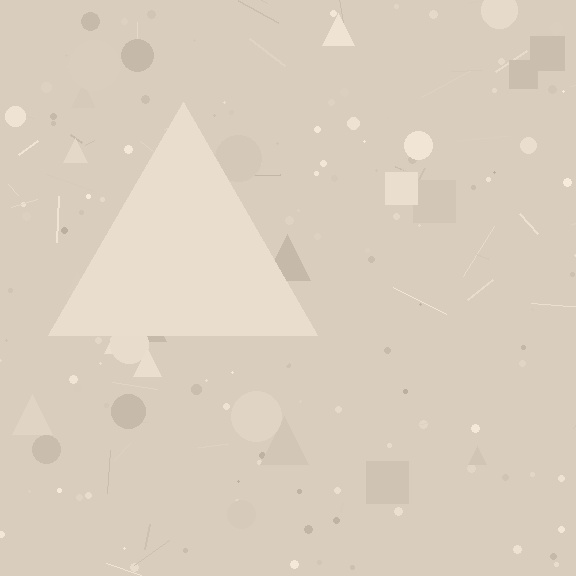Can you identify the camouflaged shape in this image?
The camouflaged shape is a triangle.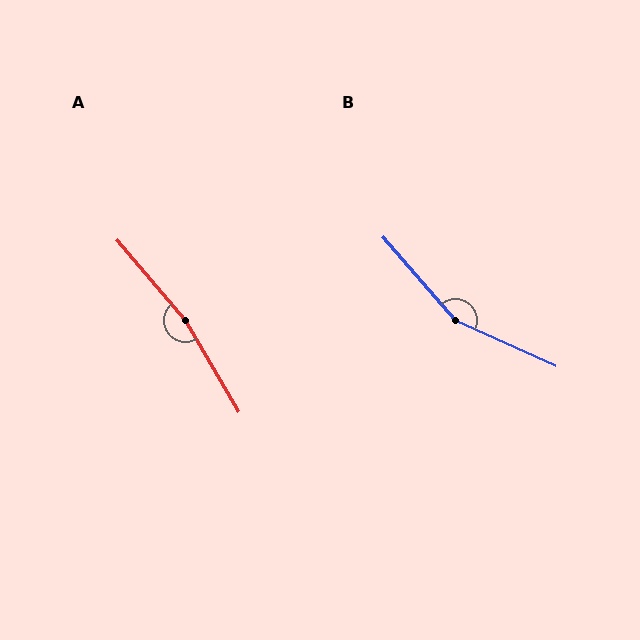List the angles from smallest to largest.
B (155°), A (170°).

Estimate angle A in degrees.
Approximately 170 degrees.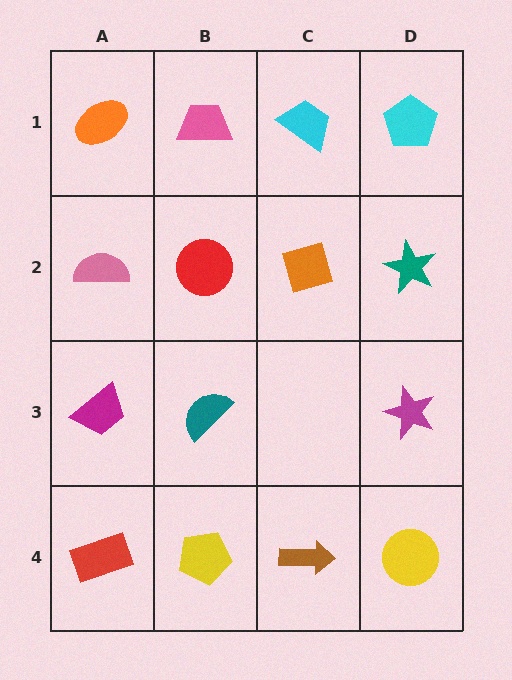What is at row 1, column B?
A pink trapezoid.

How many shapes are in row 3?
3 shapes.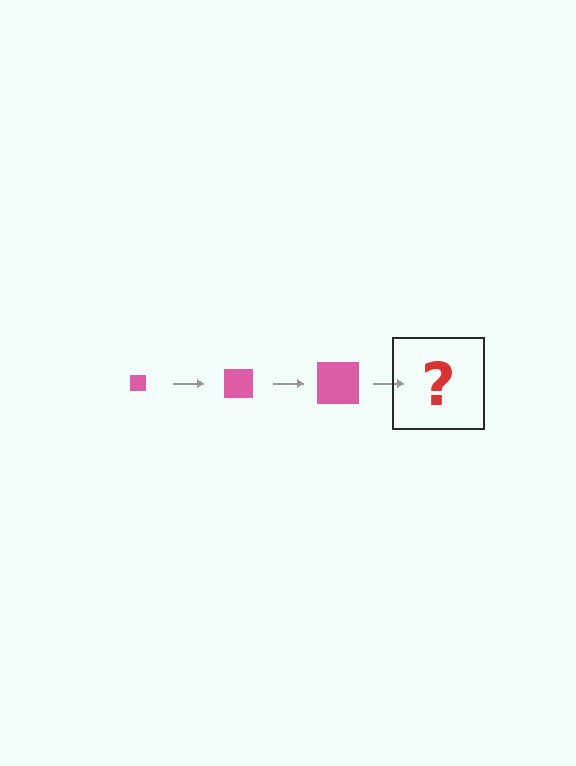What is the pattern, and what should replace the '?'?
The pattern is that the square gets progressively larger each step. The '?' should be a pink square, larger than the previous one.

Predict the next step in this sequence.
The next step is a pink square, larger than the previous one.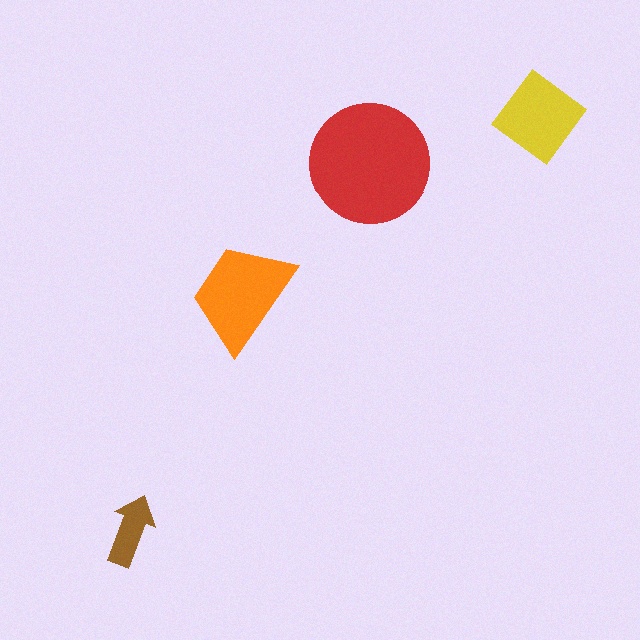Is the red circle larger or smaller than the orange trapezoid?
Larger.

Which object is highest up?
The yellow diamond is topmost.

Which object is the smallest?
The brown arrow.